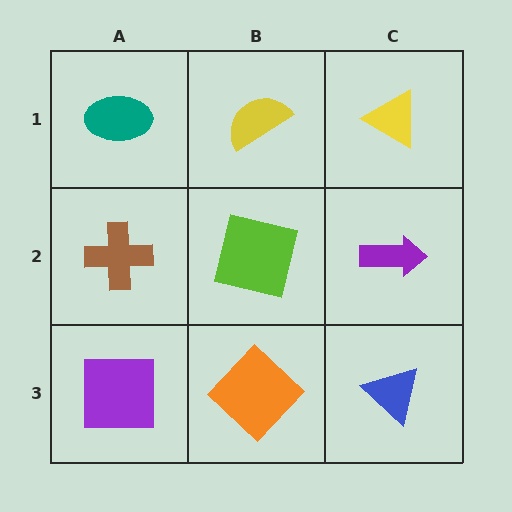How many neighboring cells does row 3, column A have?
2.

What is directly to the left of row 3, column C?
An orange diamond.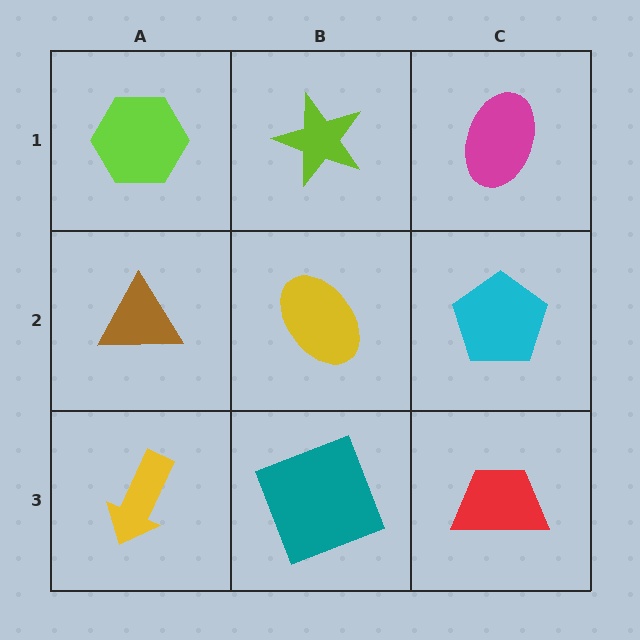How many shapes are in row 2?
3 shapes.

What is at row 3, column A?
A yellow arrow.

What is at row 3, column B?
A teal square.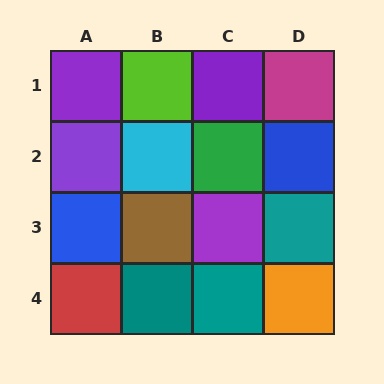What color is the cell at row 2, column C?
Green.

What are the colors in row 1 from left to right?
Purple, lime, purple, magenta.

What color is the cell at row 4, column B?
Teal.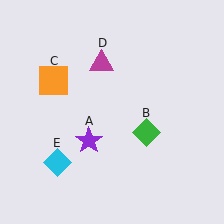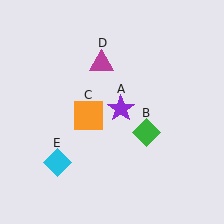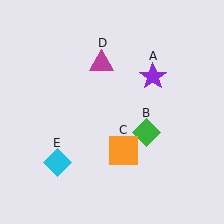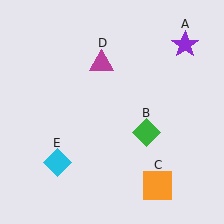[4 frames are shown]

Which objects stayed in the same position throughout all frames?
Green diamond (object B) and magenta triangle (object D) and cyan diamond (object E) remained stationary.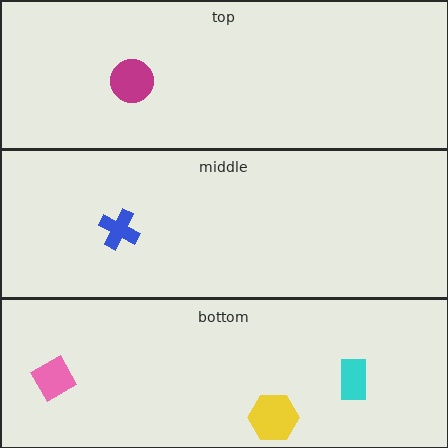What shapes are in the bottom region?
The yellow hexagon, the pink diamond, the cyan rectangle.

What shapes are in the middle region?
The blue cross.